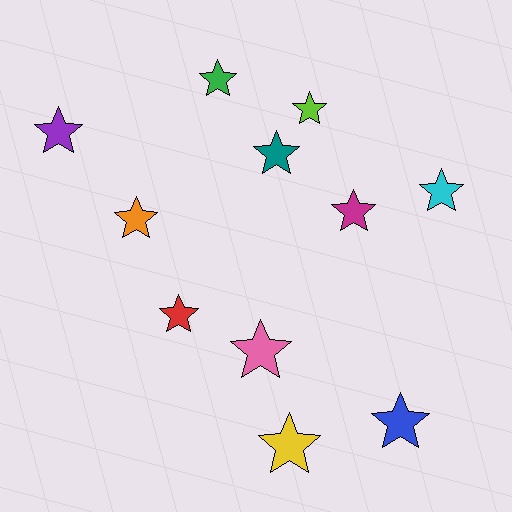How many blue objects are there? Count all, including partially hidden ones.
There is 1 blue object.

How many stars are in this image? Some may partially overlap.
There are 11 stars.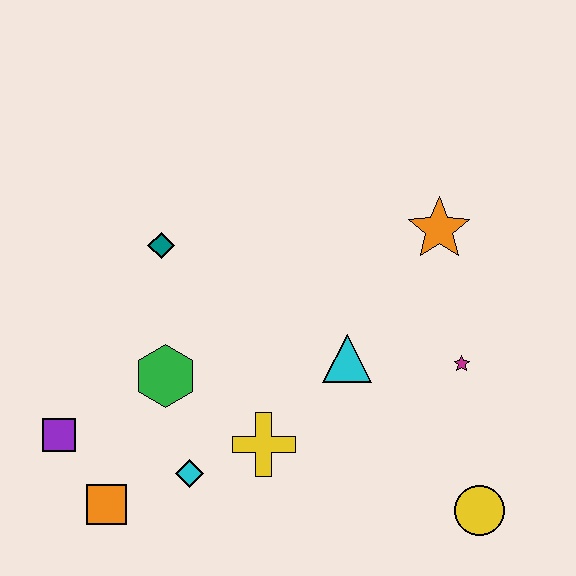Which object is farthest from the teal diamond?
The yellow circle is farthest from the teal diamond.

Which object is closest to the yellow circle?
The magenta star is closest to the yellow circle.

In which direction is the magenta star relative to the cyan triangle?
The magenta star is to the right of the cyan triangle.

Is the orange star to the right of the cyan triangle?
Yes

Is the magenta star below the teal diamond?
Yes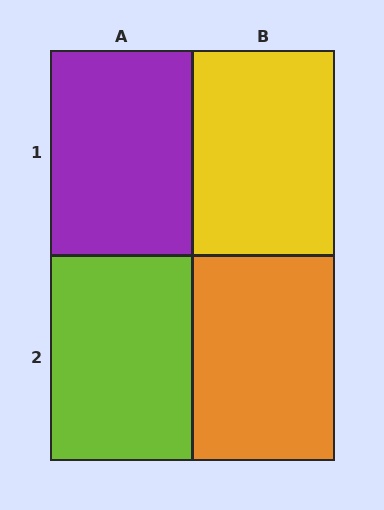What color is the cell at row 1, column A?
Purple.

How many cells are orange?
1 cell is orange.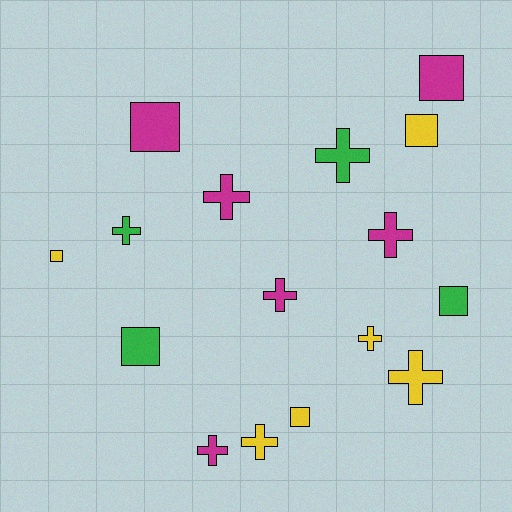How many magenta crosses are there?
There are 4 magenta crosses.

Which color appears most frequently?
Yellow, with 6 objects.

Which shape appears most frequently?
Cross, with 9 objects.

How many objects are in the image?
There are 16 objects.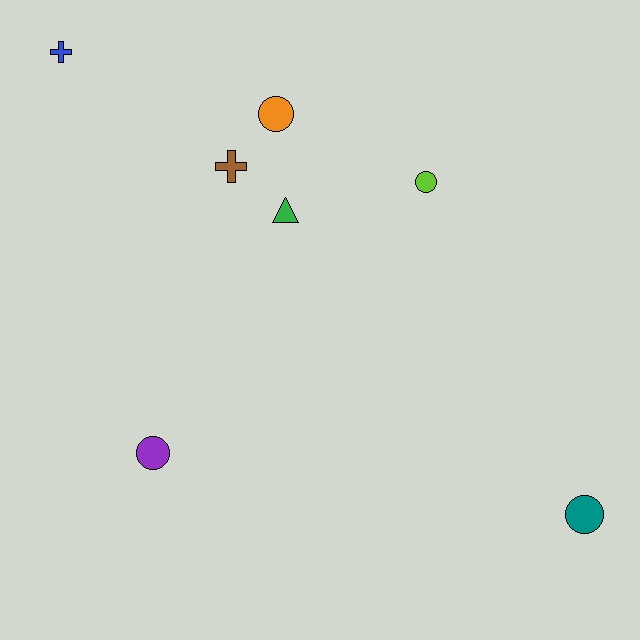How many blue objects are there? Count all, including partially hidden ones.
There is 1 blue object.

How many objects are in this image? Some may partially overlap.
There are 7 objects.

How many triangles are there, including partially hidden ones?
There is 1 triangle.